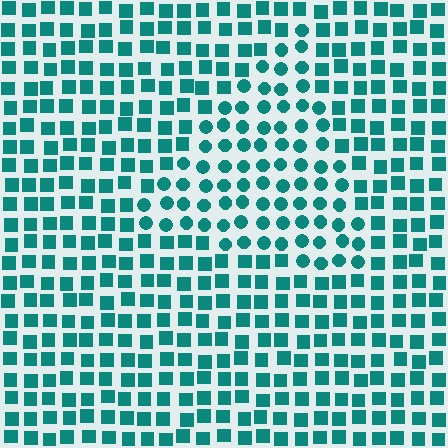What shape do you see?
I see a triangle.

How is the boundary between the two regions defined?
The boundary is defined by a change in element shape: circles inside vs. squares outside. All elements share the same color and spacing.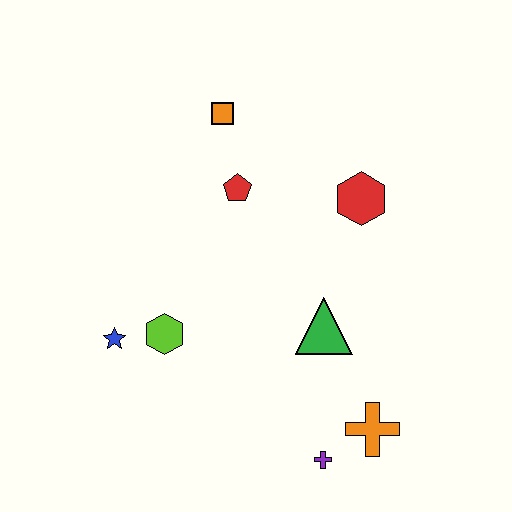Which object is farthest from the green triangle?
The orange square is farthest from the green triangle.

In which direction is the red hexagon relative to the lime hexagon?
The red hexagon is to the right of the lime hexagon.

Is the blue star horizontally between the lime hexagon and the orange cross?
No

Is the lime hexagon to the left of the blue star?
No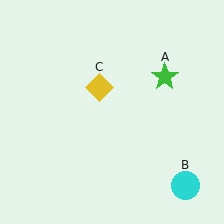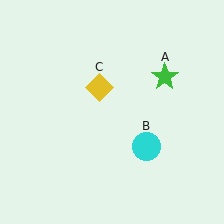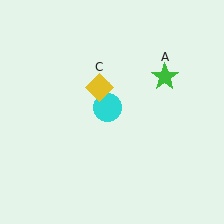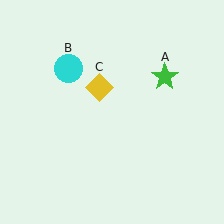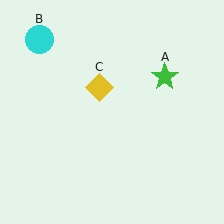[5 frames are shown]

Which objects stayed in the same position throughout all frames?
Green star (object A) and yellow diamond (object C) remained stationary.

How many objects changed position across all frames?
1 object changed position: cyan circle (object B).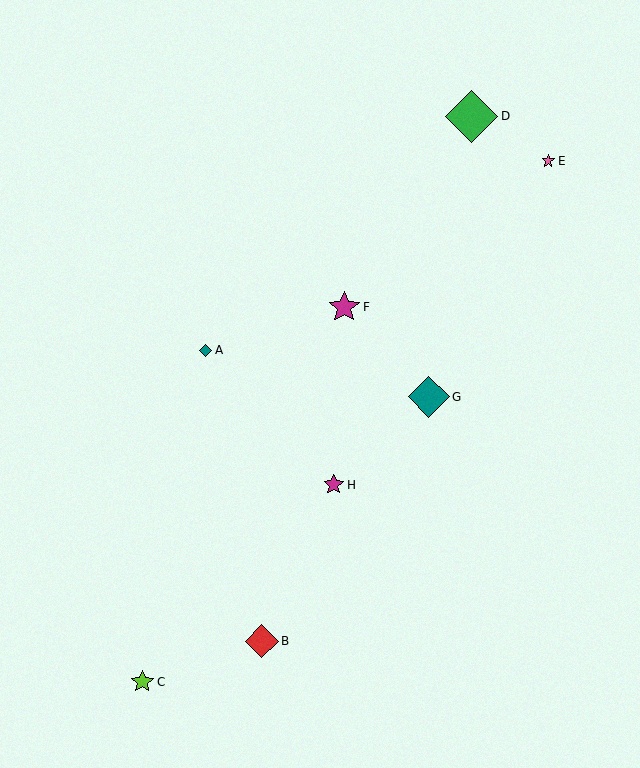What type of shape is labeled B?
Shape B is a red diamond.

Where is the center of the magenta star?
The center of the magenta star is at (334, 485).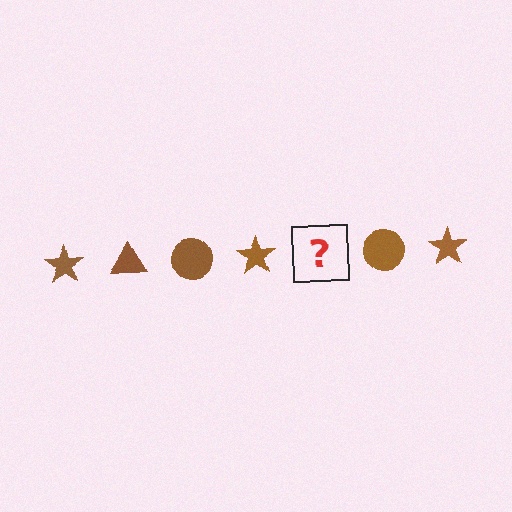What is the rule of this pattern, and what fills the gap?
The rule is that the pattern cycles through star, triangle, circle shapes in brown. The gap should be filled with a brown triangle.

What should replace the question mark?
The question mark should be replaced with a brown triangle.